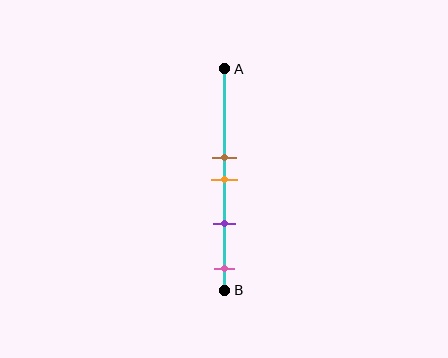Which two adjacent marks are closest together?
The brown and orange marks are the closest adjacent pair.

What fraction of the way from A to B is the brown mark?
The brown mark is approximately 40% (0.4) of the way from A to B.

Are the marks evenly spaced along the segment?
No, the marks are not evenly spaced.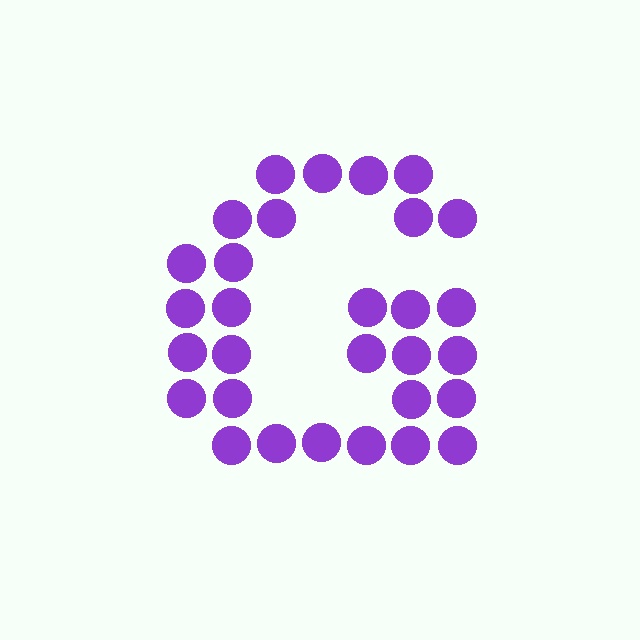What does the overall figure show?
The overall figure shows the letter G.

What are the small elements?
The small elements are circles.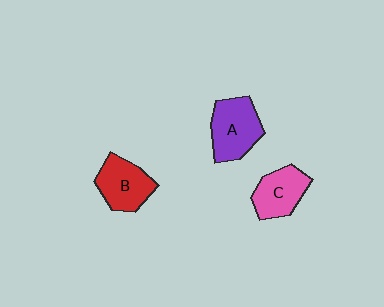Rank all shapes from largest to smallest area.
From largest to smallest: A (purple), B (red), C (pink).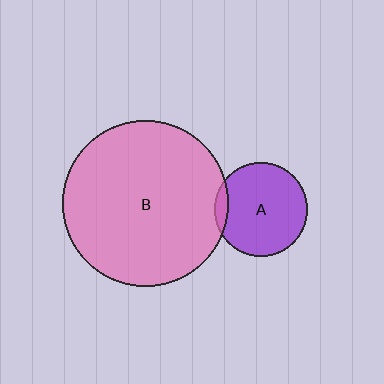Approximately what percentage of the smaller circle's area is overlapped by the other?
Approximately 10%.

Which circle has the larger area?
Circle B (pink).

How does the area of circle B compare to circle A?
Approximately 3.2 times.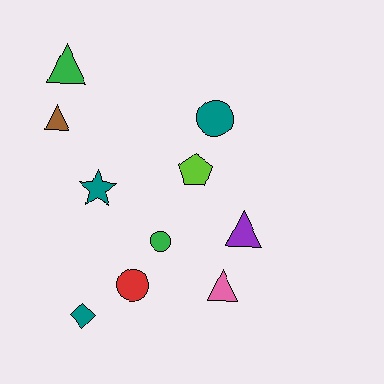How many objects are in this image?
There are 10 objects.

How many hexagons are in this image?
There are no hexagons.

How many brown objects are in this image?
There is 1 brown object.